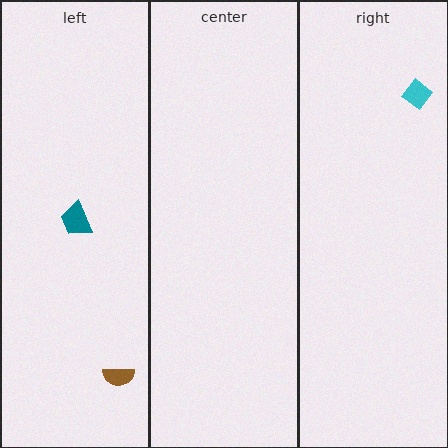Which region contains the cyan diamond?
The right region.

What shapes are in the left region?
The brown semicircle, the teal trapezoid.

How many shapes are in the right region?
1.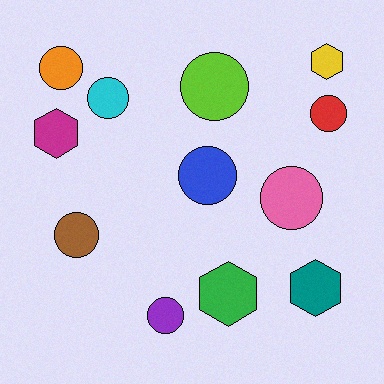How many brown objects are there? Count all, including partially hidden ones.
There is 1 brown object.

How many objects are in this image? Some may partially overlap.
There are 12 objects.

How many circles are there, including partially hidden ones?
There are 8 circles.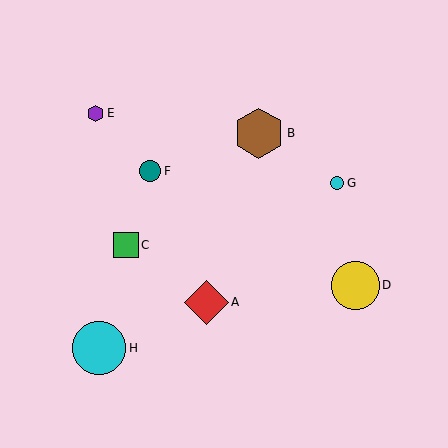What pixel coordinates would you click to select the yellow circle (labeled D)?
Click at (355, 285) to select the yellow circle D.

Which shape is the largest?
The cyan circle (labeled H) is the largest.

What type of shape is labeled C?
Shape C is a green square.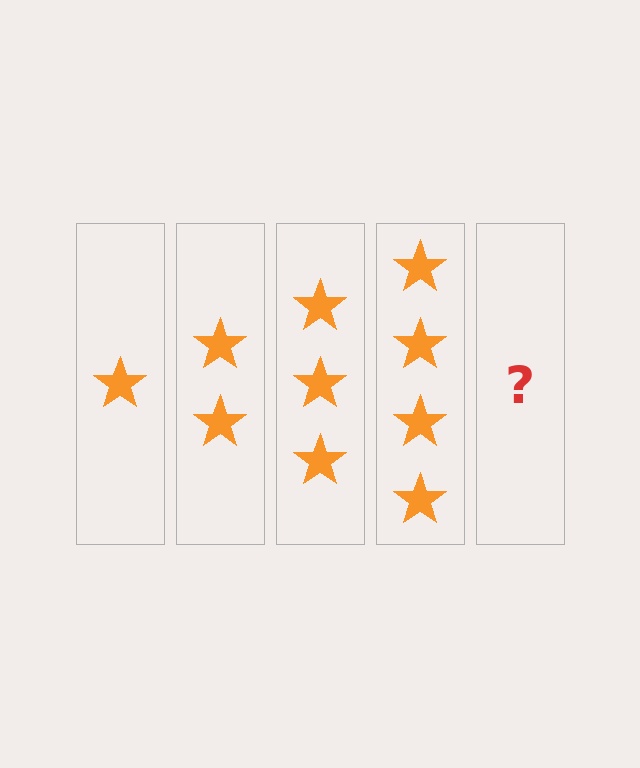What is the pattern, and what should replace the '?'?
The pattern is that each step adds one more star. The '?' should be 5 stars.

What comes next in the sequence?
The next element should be 5 stars.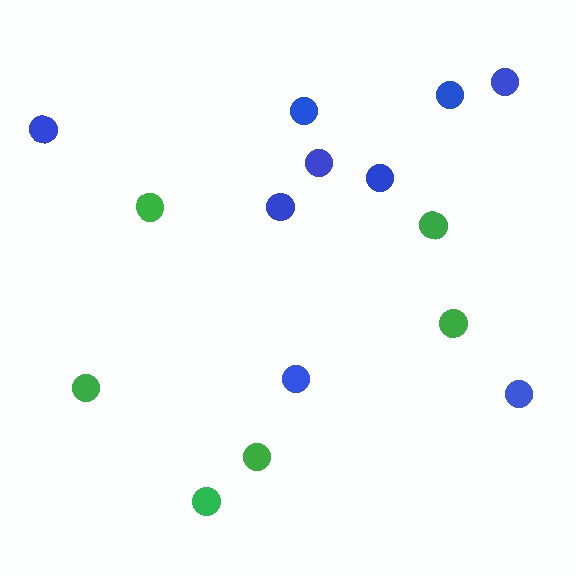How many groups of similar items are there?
There are 2 groups: one group of green circles (6) and one group of blue circles (9).